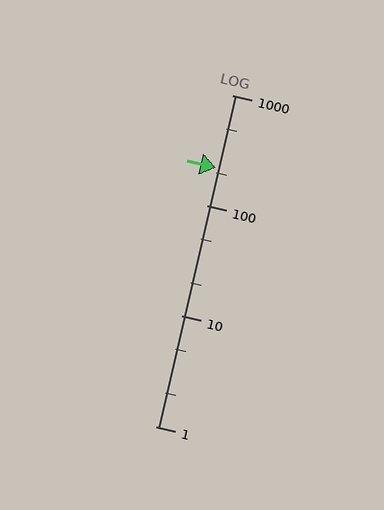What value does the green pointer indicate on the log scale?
The pointer indicates approximately 220.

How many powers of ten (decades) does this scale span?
The scale spans 3 decades, from 1 to 1000.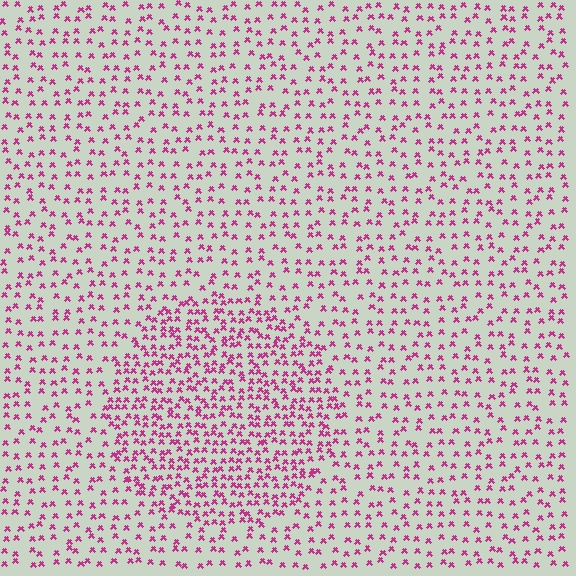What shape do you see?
I see a circle.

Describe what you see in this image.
The image contains small magenta elements arranged at two different densities. A circle-shaped region is visible where the elements are more densely packed than the surrounding area.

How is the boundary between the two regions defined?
The boundary is defined by a change in element density (approximately 1.9x ratio). All elements are the same color, size, and shape.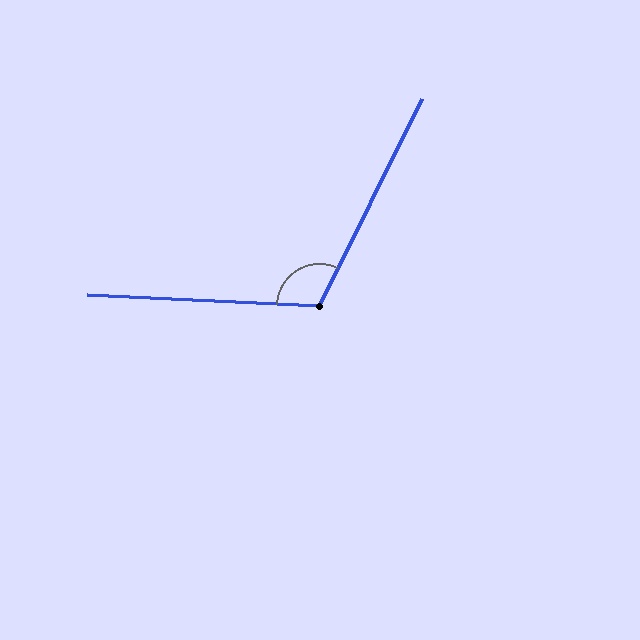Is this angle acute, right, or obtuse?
It is obtuse.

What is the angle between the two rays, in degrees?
Approximately 114 degrees.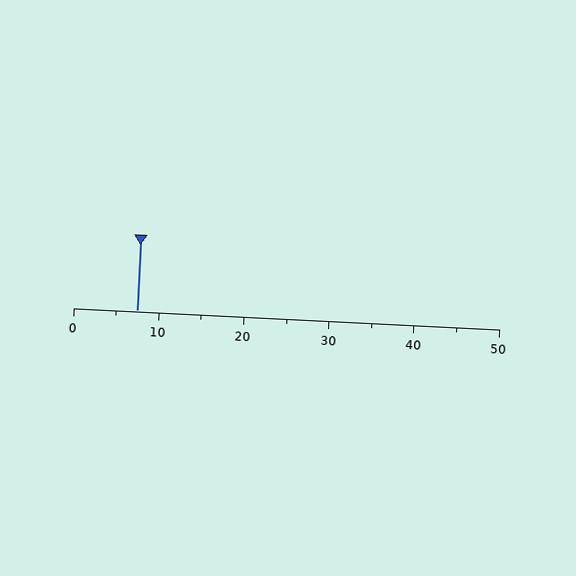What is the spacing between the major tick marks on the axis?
The major ticks are spaced 10 apart.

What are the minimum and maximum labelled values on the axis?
The axis runs from 0 to 50.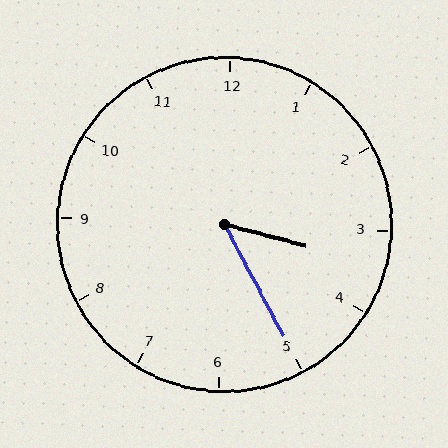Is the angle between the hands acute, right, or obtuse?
It is acute.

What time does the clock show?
3:25.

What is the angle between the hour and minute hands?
Approximately 48 degrees.